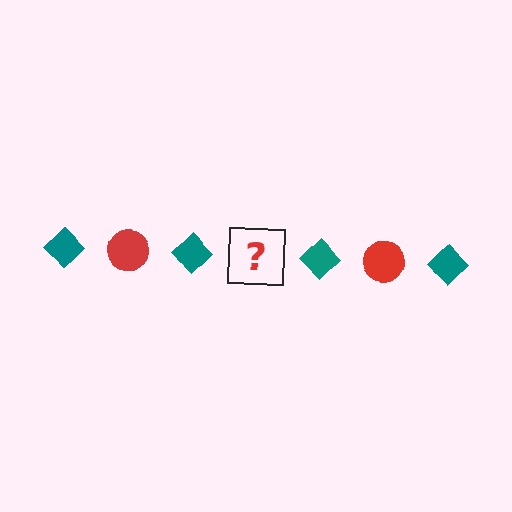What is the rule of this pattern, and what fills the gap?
The rule is that the pattern alternates between teal diamond and red circle. The gap should be filled with a red circle.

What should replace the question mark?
The question mark should be replaced with a red circle.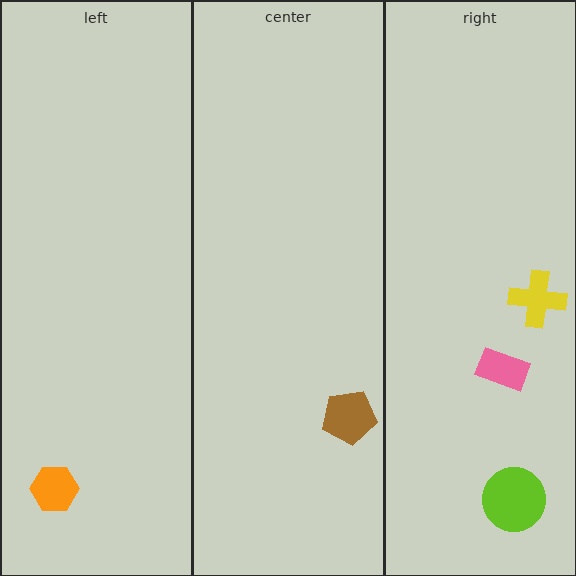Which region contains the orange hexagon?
The left region.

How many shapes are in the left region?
1.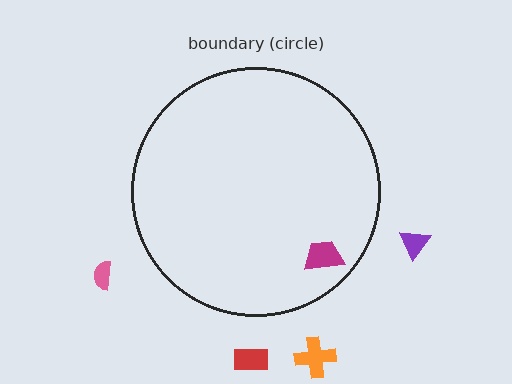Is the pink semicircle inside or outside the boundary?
Outside.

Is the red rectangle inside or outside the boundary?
Outside.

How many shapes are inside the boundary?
1 inside, 4 outside.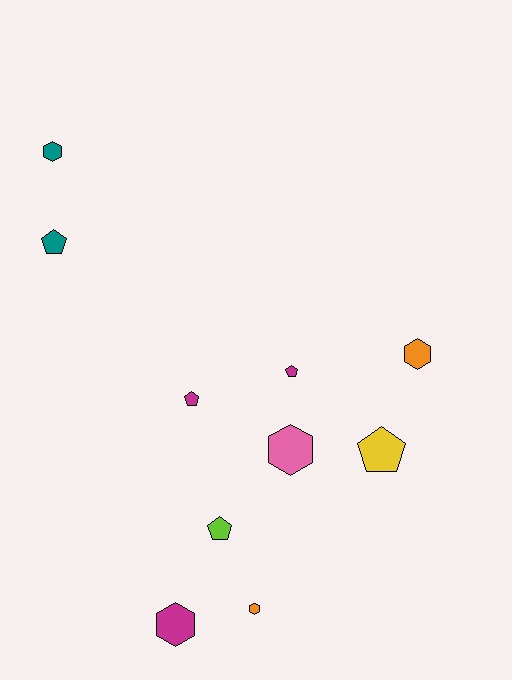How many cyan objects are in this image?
There are no cyan objects.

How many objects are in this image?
There are 10 objects.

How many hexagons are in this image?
There are 5 hexagons.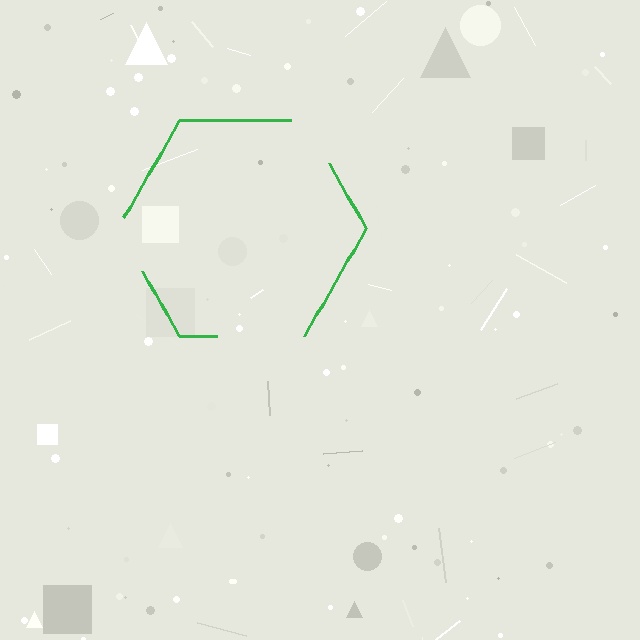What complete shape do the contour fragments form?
The contour fragments form a hexagon.